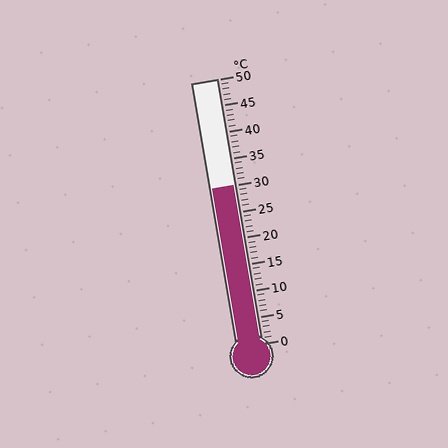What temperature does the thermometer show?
The thermometer shows approximately 30°C.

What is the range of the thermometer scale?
The thermometer scale ranges from 0°C to 50°C.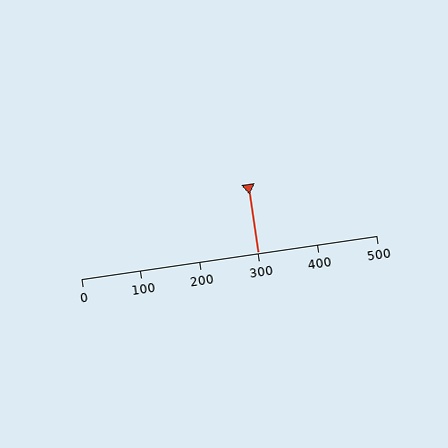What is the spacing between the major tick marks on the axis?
The major ticks are spaced 100 apart.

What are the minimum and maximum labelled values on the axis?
The axis runs from 0 to 500.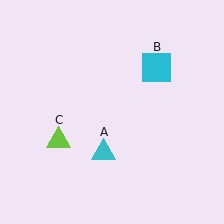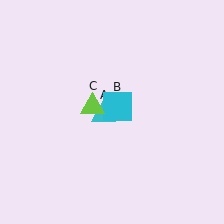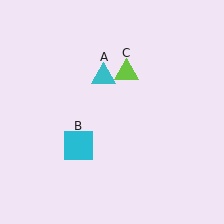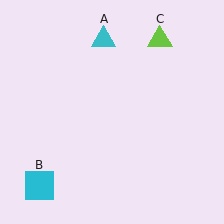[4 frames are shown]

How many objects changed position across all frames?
3 objects changed position: cyan triangle (object A), cyan square (object B), lime triangle (object C).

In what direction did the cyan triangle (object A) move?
The cyan triangle (object A) moved up.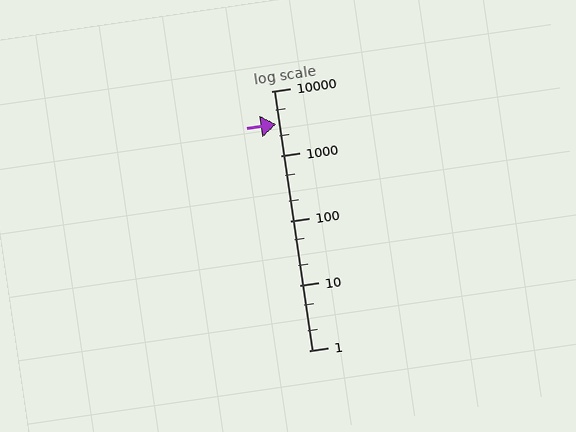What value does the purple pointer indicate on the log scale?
The pointer indicates approximately 3100.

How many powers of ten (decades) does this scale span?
The scale spans 4 decades, from 1 to 10000.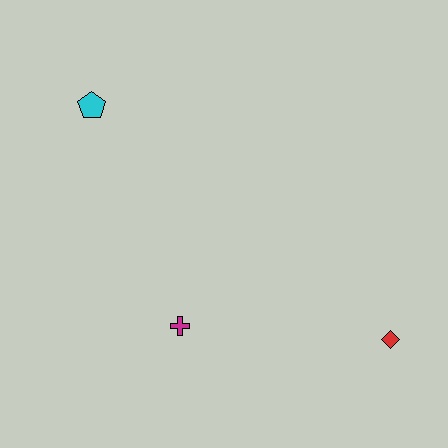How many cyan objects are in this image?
There is 1 cyan object.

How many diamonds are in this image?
There is 1 diamond.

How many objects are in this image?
There are 3 objects.